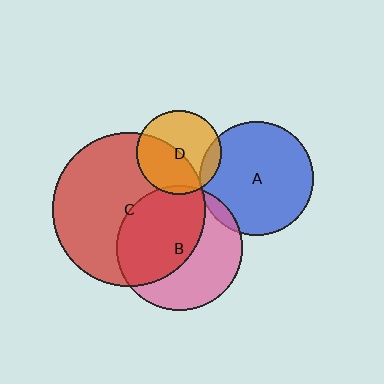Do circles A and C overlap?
Yes.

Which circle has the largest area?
Circle C (red).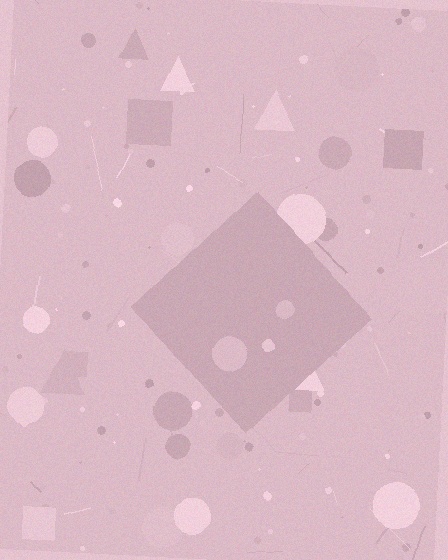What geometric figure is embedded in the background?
A diamond is embedded in the background.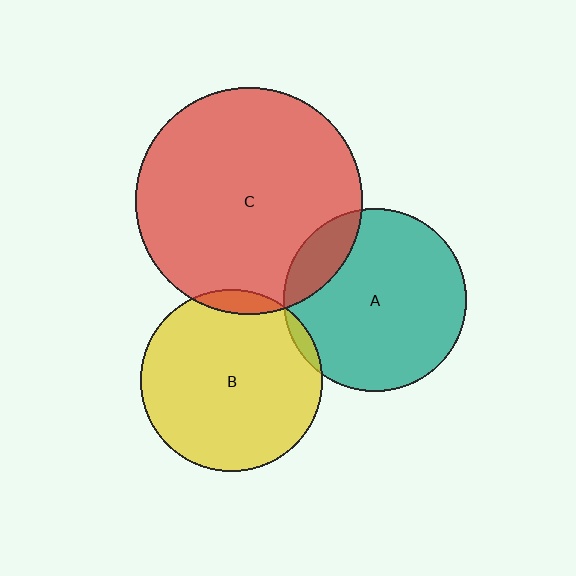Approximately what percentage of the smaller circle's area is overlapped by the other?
Approximately 5%.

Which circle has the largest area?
Circle C (red).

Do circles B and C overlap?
Yes.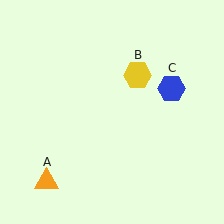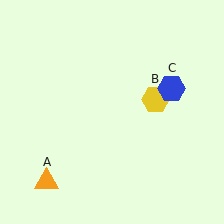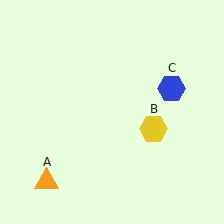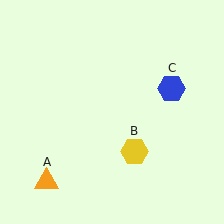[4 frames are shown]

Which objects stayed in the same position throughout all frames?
Orange triangle (object A) and blue hexagon (object C) remained stationary.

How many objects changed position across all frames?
1 object changed position: yellow hexagon (object B).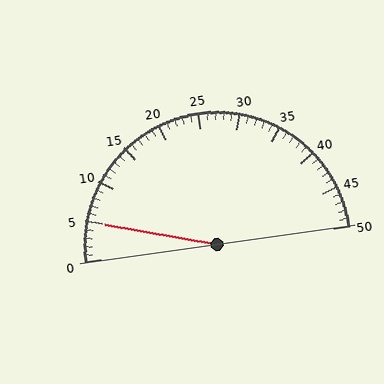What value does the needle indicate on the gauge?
The needle indicates approximately 5.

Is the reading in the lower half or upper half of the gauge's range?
The reading is in the lower half of the range (0 to 50).